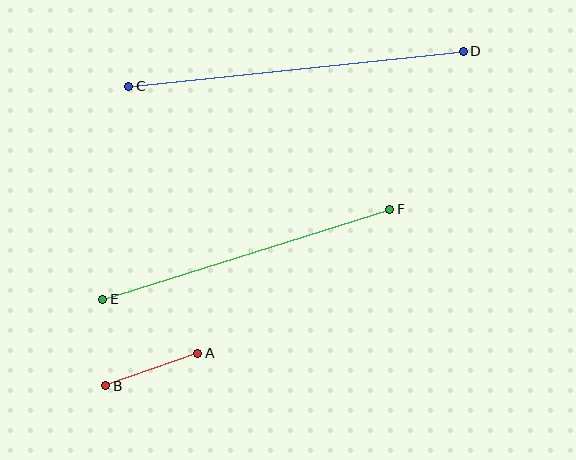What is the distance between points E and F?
The distance is approximately 301 pixels.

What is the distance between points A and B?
The distance is approximately 97 pixels.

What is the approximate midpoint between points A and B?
The midpoint is at approximately (152, 370) pixels.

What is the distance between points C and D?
The distance is approximately 336 pixels.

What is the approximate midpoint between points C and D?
The midpoint is at approximately (296, 69) pixels.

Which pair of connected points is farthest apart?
Points C and D are farthest apart.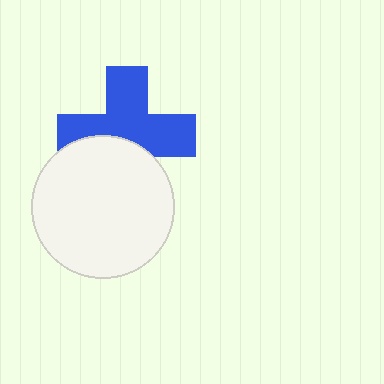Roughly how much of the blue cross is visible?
About half of it is visible (roughly 64%).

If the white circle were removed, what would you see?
You would see the complete blue cross.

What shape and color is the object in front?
The object in front is a white circle.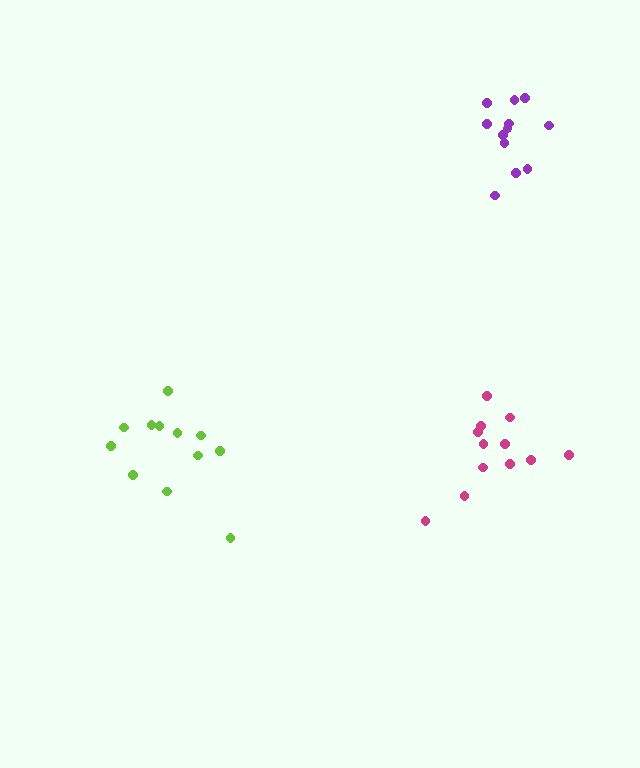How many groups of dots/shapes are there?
There are 3 groups.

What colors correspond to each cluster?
The clusters are colored: purple, magenta, lime.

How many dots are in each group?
Group 1: 12 dots, Group 2: 12 dots, Group 3: 12 dots (36 total).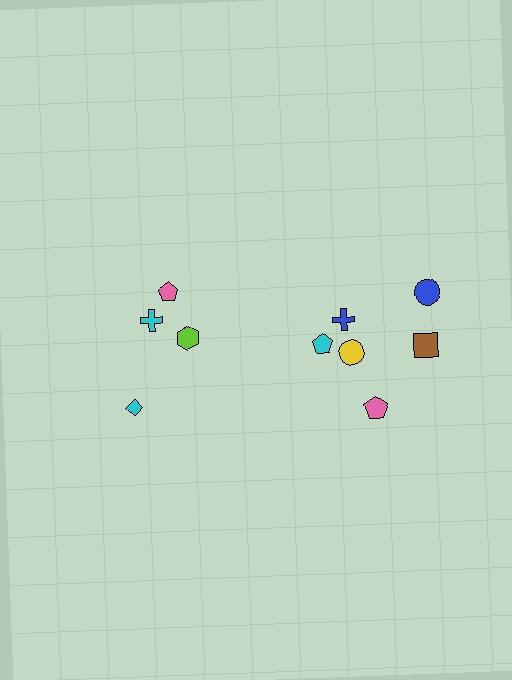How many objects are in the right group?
There are 6 objects.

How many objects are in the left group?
There are 4 objects.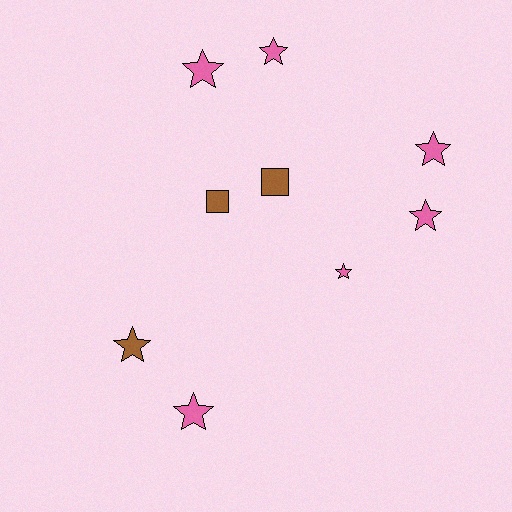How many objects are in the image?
There are 9 objects.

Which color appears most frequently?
Pink, with 6 objects.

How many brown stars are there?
There is 1 brown star.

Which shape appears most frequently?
Star, with 7 objects.